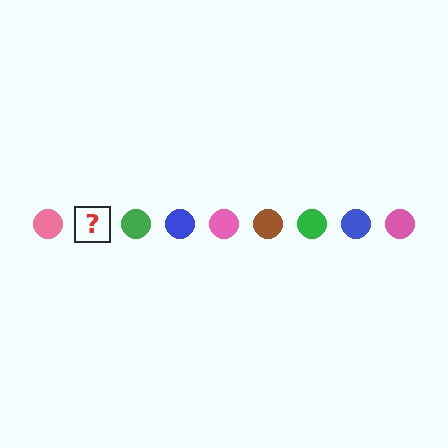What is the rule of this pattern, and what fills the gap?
The rule is that the pattern cycles through pink, brown, green, blue circles. The gap should be filled with a brown circle.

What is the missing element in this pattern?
The missing element is a brown circle.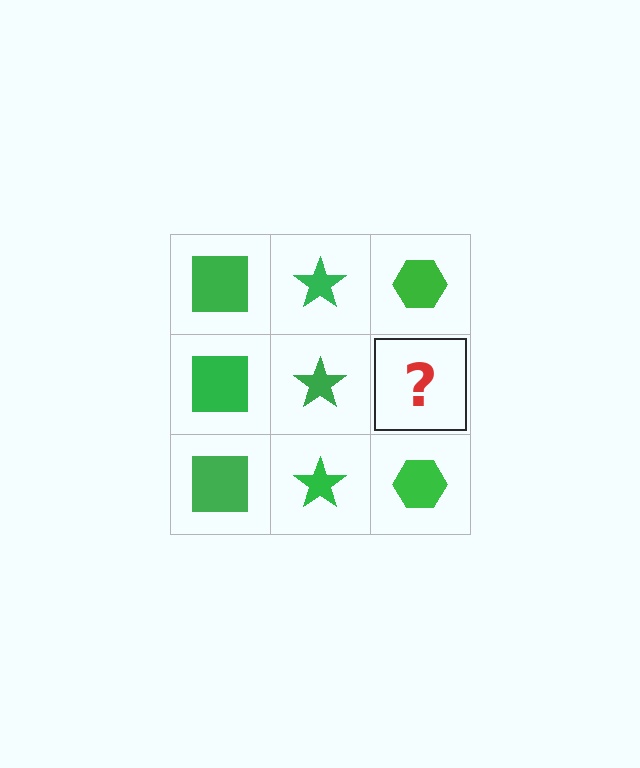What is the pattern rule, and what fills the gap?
The rule is that each column has a consistent shape. The gap should be filled with a green hexagon.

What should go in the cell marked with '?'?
The missing cell should contain a green hexagon.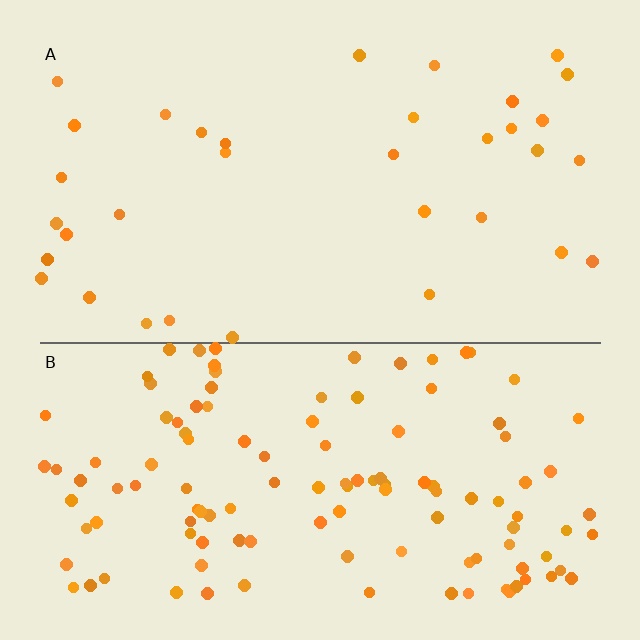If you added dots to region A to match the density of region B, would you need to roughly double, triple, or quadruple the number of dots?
Approximately quadruple.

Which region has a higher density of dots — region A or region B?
B (the bottom).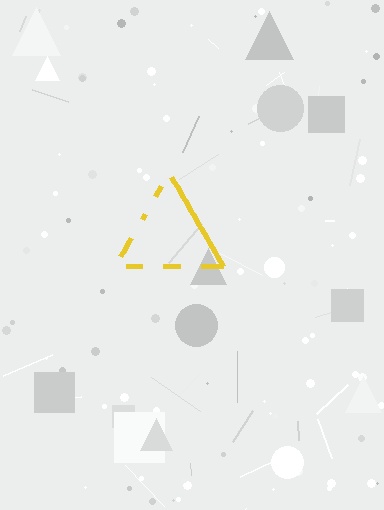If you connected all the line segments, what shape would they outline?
They would outline a triangle.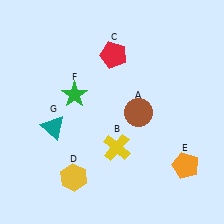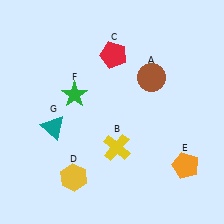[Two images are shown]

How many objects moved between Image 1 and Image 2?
1 object moved between the two images.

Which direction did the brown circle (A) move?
The brown circle (A) moved up.